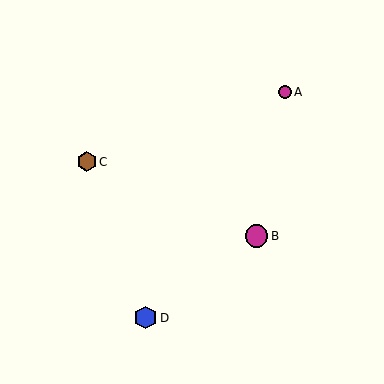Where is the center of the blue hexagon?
The center of the blue hexagon is at (145, 318).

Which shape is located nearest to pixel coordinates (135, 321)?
The blue hexagon (labeled D) at (145, 318) is nearest to that location.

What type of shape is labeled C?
Shape C is a brown hexagon.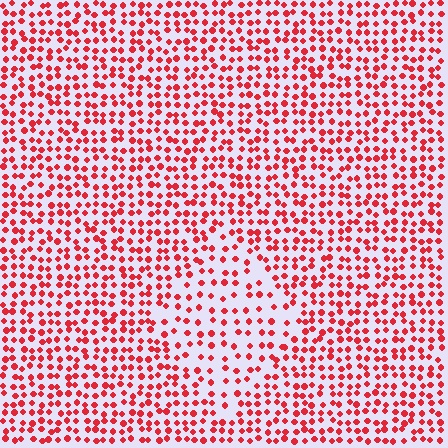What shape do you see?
I see a diamond.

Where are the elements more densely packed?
The elements are more densely packed outside the diamond boundary.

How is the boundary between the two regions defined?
The boundary is defined by a change in element density (approximately 1.8x ratio). All elements are the same color, size, and shape.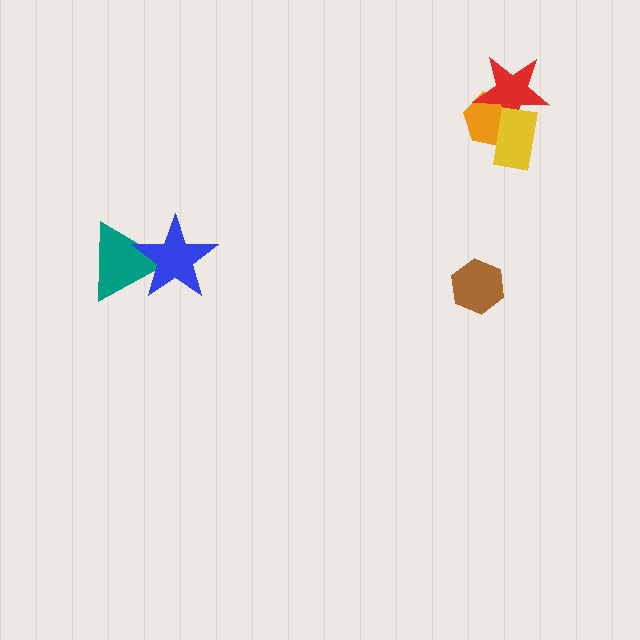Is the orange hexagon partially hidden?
Yes, it is partially covered by another shape.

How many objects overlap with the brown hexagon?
0 objects overlap with the brown hexagon.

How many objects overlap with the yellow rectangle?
2 objects overlap with the yellow rectangle.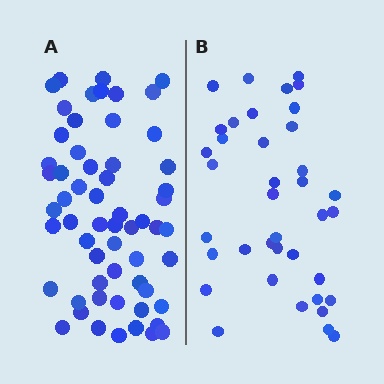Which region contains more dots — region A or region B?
Region A (the left region) has more dots.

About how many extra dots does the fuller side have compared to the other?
Region A has approximately 20 more dots than region B.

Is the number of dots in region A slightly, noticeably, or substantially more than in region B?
Region A has substantially more. The ratio is roughly 1.6 to 1.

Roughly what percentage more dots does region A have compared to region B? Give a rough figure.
About 55% more.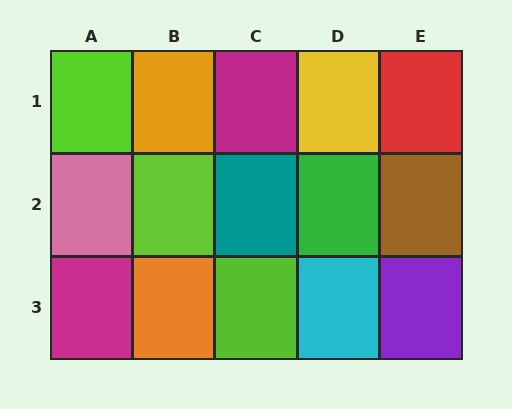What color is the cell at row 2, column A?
Pink.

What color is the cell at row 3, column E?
Purple.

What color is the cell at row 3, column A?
Magenta.